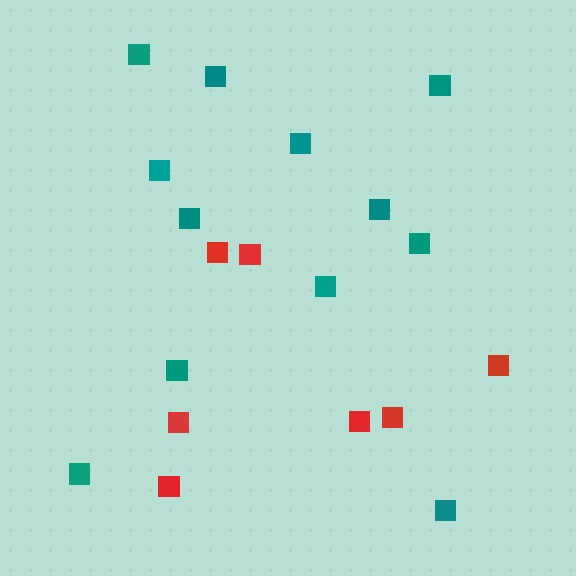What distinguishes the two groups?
There are 2 groups: one group of teal squares (12) and one group of red squares (7).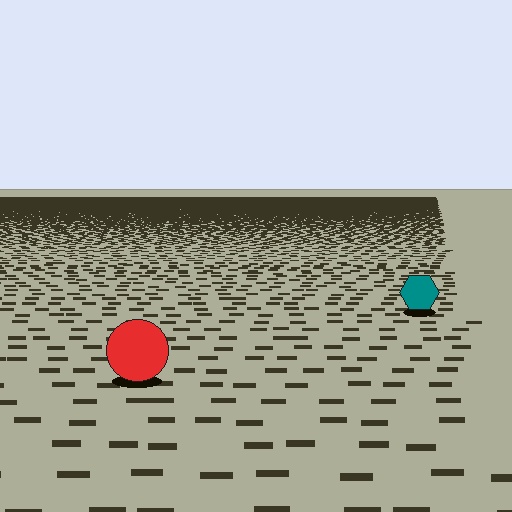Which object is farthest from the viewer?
The teal hexagon is farthest from the viewer. It appears smaller and the ground texture around it is denser.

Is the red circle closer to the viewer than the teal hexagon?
Yes. The red circle is closer — you can tell from the texture gradient: the ground texture is coarser near it.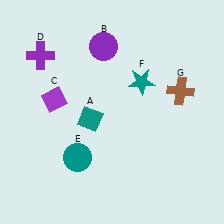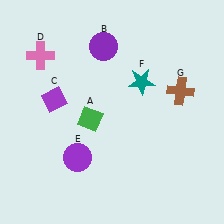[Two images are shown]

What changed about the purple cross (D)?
In Image 1, D is purple. In Image 2, it changed to pink.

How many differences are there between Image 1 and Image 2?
There are 3 differences between the two images.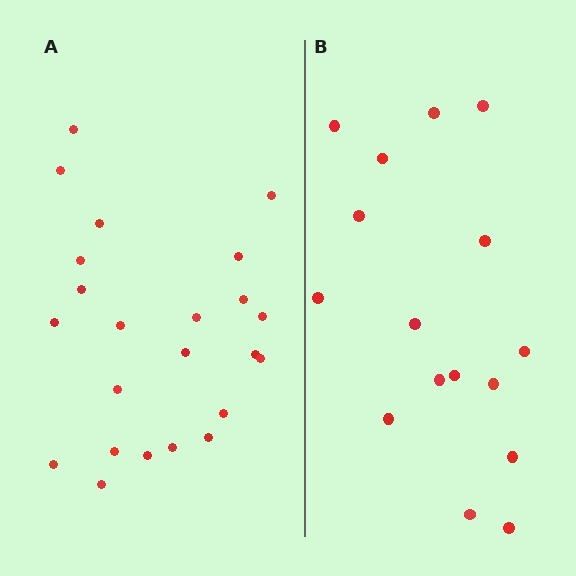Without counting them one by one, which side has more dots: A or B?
Region A (the left region) has more dots.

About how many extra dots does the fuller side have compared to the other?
Region A has roughly 8 or so more dots than region B.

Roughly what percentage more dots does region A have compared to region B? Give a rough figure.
About 45% more.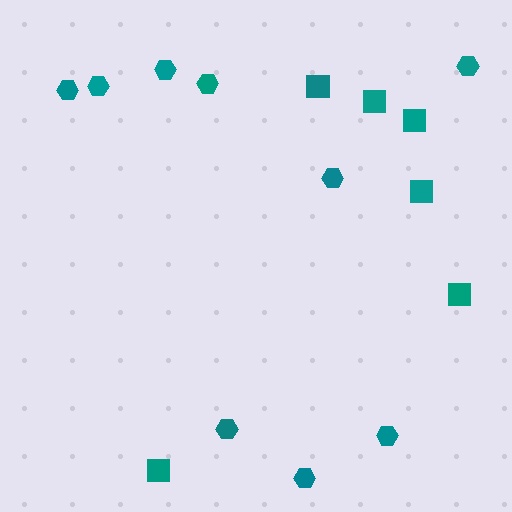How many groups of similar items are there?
There are 2 groups: one group of hexagons (9) and one group of squares (6).